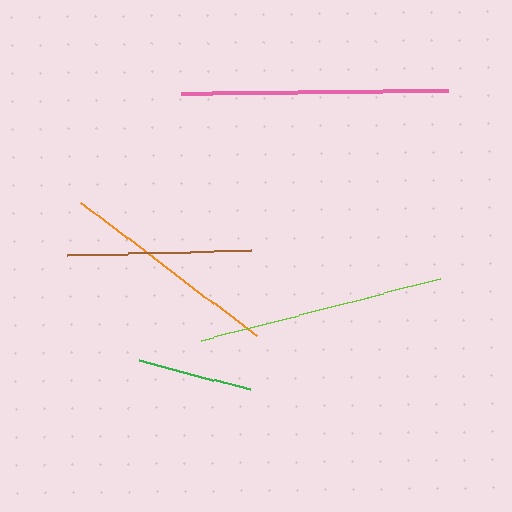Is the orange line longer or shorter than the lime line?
The lime line is longer than the orange line.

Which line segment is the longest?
The pink line is the longest at approximately 267 pixels.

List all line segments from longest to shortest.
From longest to shortest: pink, lime, orange, brown, green.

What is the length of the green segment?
The green segment is approximately 114 pixels long.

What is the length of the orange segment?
The orange segment is approximately 220 pixels long.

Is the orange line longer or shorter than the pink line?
The pink line is longer than the orange line.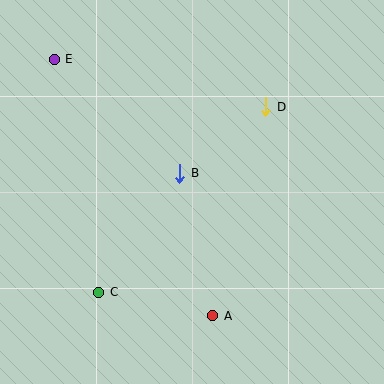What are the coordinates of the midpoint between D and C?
The midpoint between D and C is at (182, 200).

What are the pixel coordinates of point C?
Point C is at (99, 292).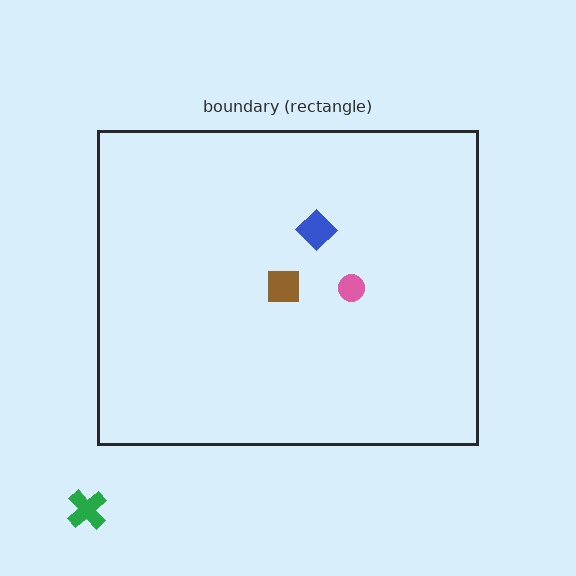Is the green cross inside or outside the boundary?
Outside.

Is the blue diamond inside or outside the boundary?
Inside.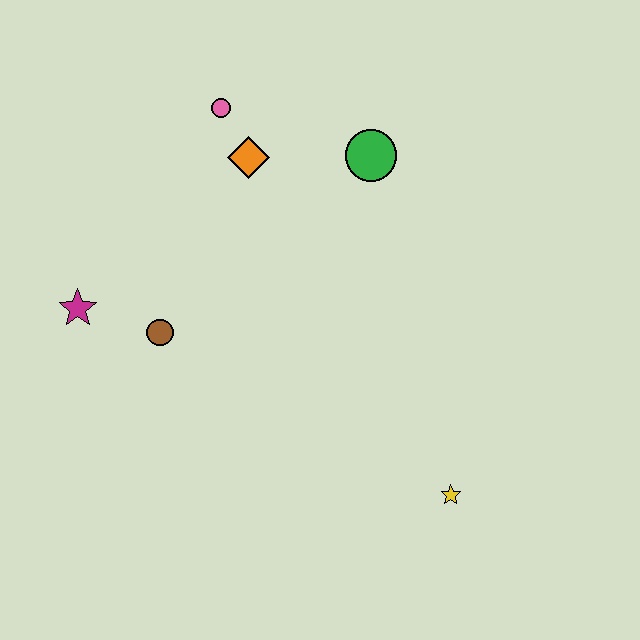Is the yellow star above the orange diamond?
No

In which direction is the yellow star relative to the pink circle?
The yellow star is below the pink circle.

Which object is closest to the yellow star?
The brown circle is closest to the yellow star.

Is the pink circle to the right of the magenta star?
Yes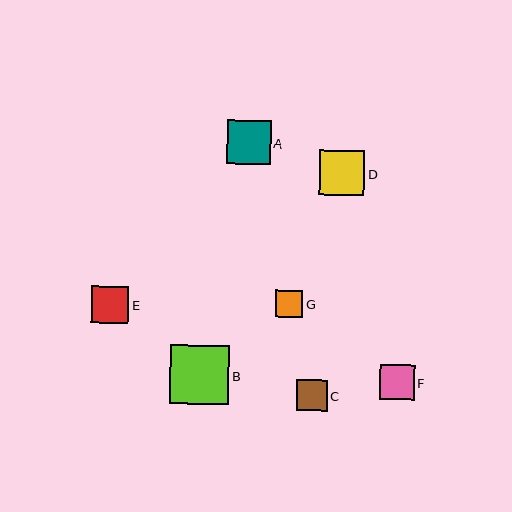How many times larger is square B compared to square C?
Square B is approximately 1.9 times the size of square C.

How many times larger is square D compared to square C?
Square D is approximately 1.5 times the size of square C.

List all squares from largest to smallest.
From largest to smallest: B, D, A, E, F, C, G.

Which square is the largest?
Square B is the largest with a size of approximately 59 pixels.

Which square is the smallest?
Square G is the smallest with a size of approximately 27 pixels.